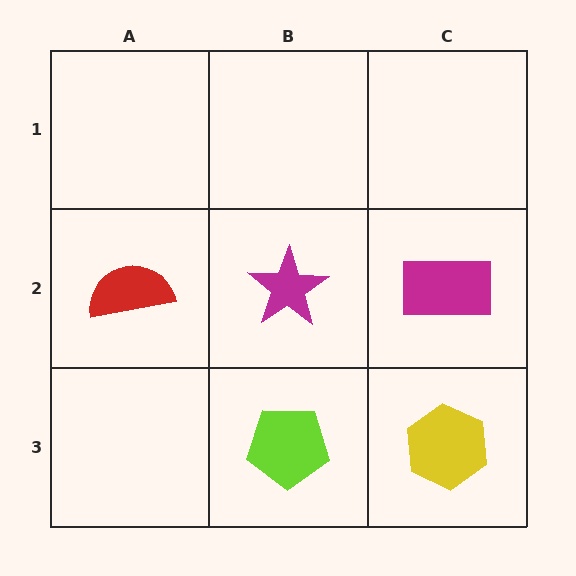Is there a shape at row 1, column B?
No, that cell is empty.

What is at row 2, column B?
A magenta star.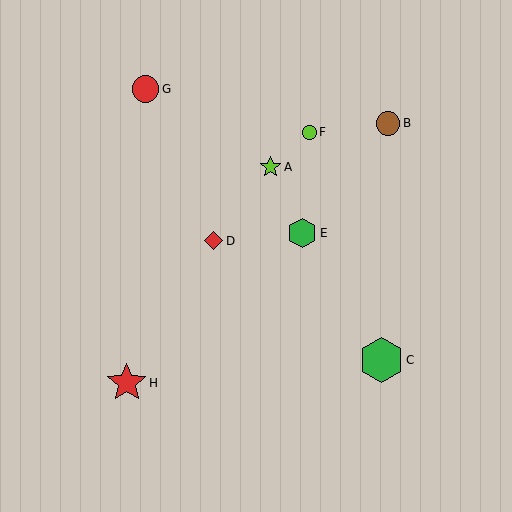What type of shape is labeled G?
Shape G is a red circle.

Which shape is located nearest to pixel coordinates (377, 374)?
The green hexagon (labeled C) at (381, 360) is nearest to that location.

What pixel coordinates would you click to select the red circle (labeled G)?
Click at (145, 89) to select the red circle G.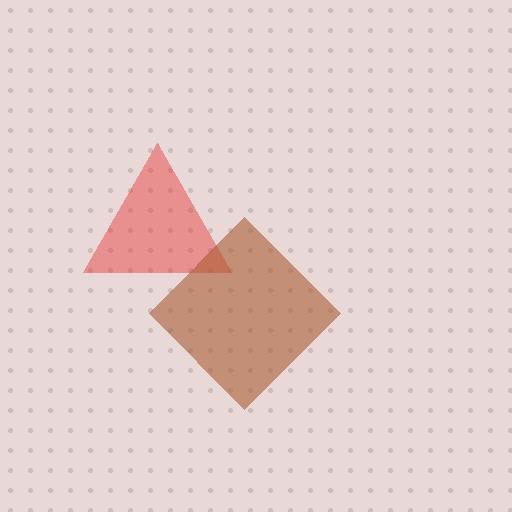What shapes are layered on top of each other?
The layered shapes are: a red triangle, a brown diamond.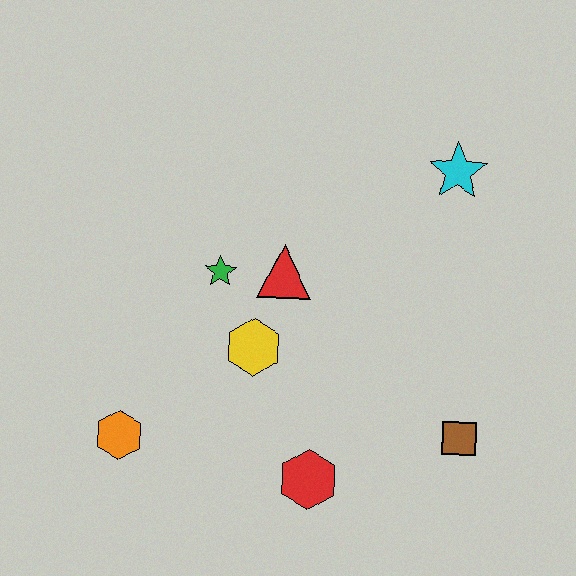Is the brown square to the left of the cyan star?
No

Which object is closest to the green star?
The red triangle is closest to the green star.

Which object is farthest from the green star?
The brown square is farthest from the green star.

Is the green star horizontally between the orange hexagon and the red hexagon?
Yes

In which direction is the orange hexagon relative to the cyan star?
The orange hexagon is to the left of the cyan star.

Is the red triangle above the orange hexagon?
Yes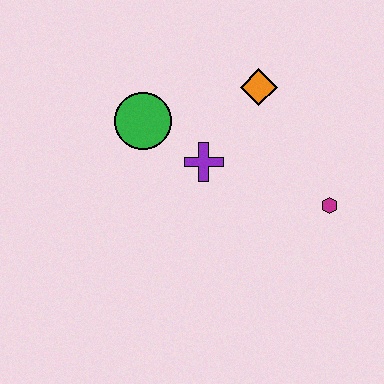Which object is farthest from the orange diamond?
The magenta hexagon is farthest from the orange diamond.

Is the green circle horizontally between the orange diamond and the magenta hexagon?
No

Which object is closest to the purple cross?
The green circle is closest to the purple cross.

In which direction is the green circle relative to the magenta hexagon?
The green circle is to the left of the magenta hexagon.